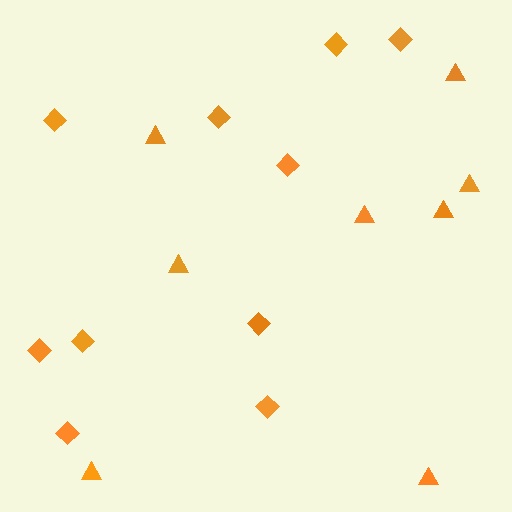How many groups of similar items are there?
There are 2 groups: one group of diamonds (10) and one group of triangles (8).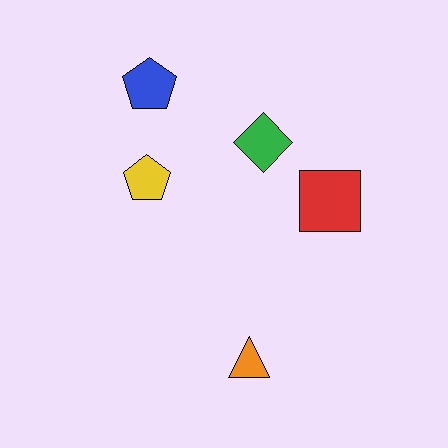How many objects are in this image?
There are 5 objects.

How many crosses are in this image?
There are no crosses.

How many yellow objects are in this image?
There is 1 yellow object.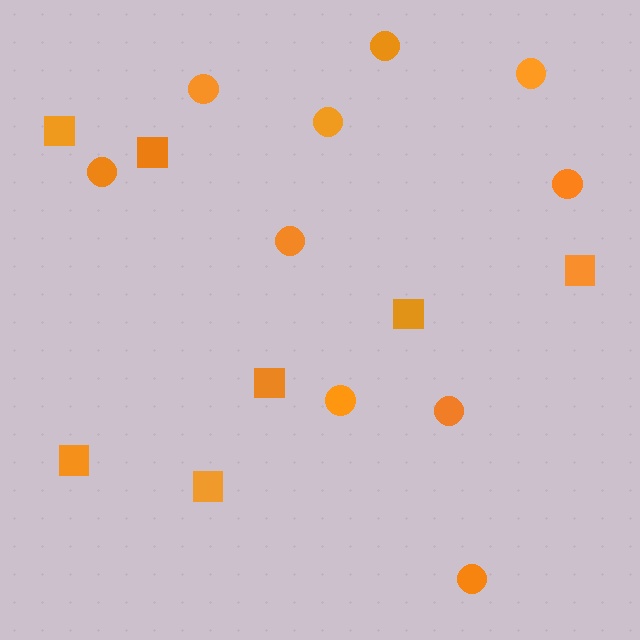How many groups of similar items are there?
There are 2 groups: one group of squares (7) and one group of circles (10).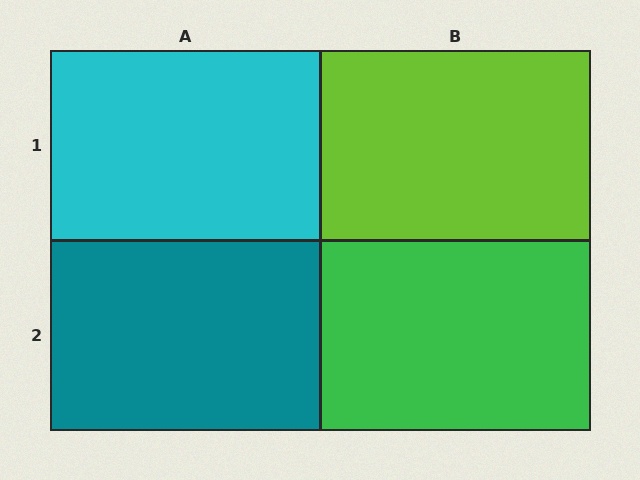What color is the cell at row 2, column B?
Green.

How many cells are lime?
1 cell is lime.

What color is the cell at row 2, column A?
Teal.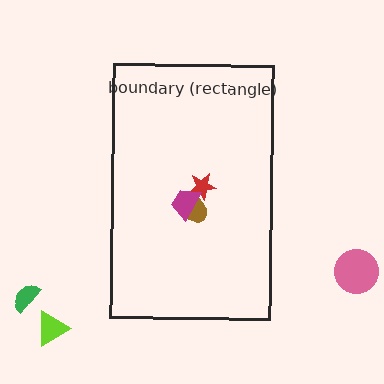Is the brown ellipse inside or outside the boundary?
Inside.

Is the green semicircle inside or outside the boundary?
Outside.